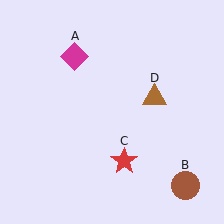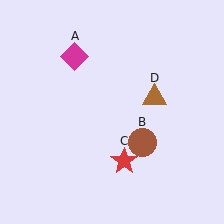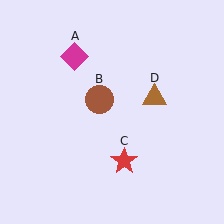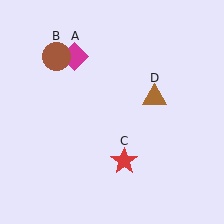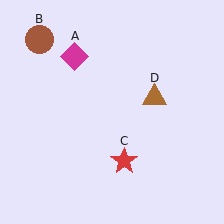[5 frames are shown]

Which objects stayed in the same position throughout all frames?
Magenta diamond (object A) and red star (object C) and brown triangle (object D) remained stationary.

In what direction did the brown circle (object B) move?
The brown circle (object B) moved up and to the left.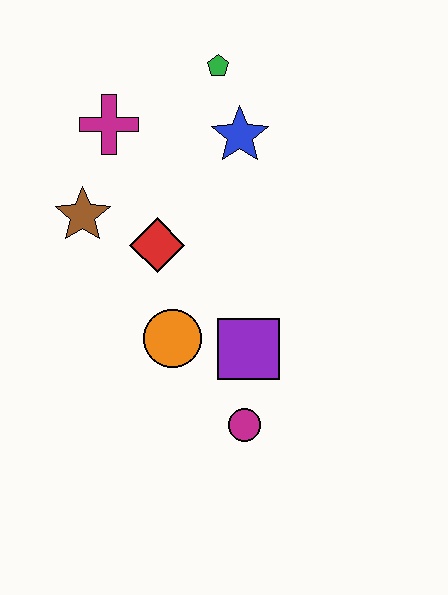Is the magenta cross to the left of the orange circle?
Yes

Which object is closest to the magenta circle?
The purple square is closest to the magenta circle.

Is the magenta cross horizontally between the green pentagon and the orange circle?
No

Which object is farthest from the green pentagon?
The magenta circle is farthest from the green pentagon.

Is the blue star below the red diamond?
No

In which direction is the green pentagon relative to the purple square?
The green pentagon is above the purple square.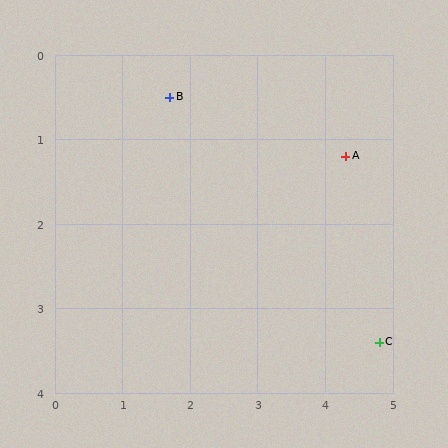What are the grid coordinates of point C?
Point C is at approximately (4.8, 3.4).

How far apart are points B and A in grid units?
Points B and A are about 2.7 grid units apart.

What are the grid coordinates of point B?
Point B is at approximately (1.7, 0.5).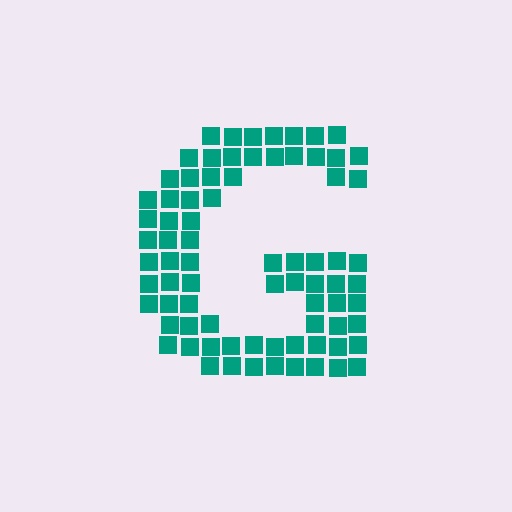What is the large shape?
The large shape is the letter G.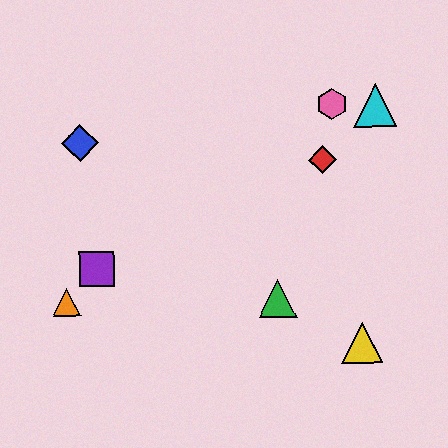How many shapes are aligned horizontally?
2 shapes (the green triangle, the orange triangle) are aligned horizontally.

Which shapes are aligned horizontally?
The green triangle, the orange triangle are aligned horizontally.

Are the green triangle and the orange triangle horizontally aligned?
Yes, both are at y≈298.